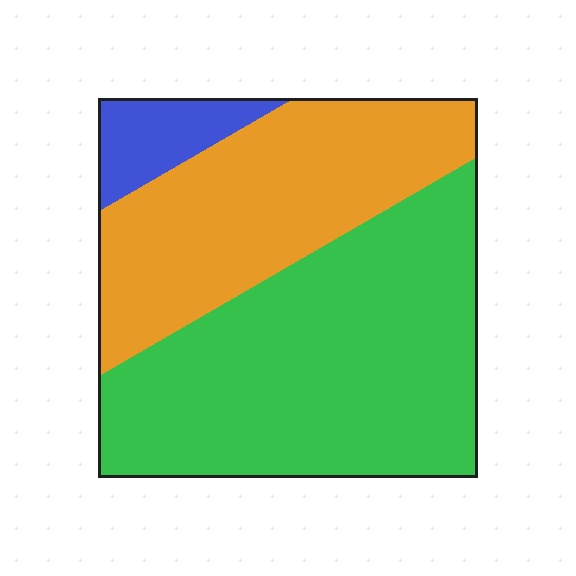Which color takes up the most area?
Green, at roughly 55%.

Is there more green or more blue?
Green.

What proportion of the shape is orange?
Orange takes up between a third and a half of the shape.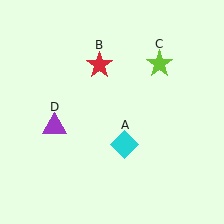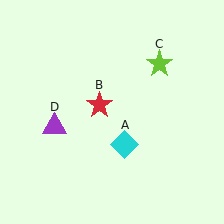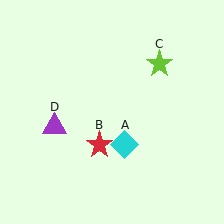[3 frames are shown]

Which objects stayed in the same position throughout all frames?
Cyan diamond (object A) and lime star (object C) and purple triangle (object D) remained stationary.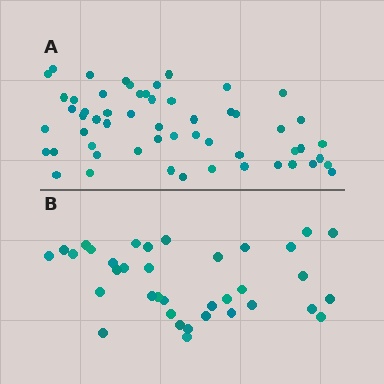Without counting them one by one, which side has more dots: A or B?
Region A (the top region) has more dots.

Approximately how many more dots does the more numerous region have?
Region A has approximately 20 more dots than region B.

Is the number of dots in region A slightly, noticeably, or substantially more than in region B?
Region A has substantially more. The ratio is roughly 1.6 to 1.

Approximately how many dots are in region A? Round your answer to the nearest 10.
About 60 dots. (The exact count is 56, which rounds to 60.)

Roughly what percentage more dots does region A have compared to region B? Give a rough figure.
About 55% more.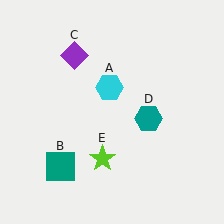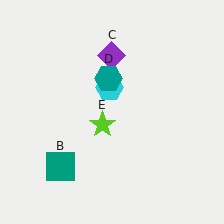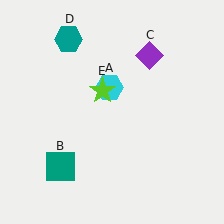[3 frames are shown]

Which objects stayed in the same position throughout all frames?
Cyan hexagon (object A) and teal square (object B) remained stationary.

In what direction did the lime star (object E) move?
The lime star (object E) moved up.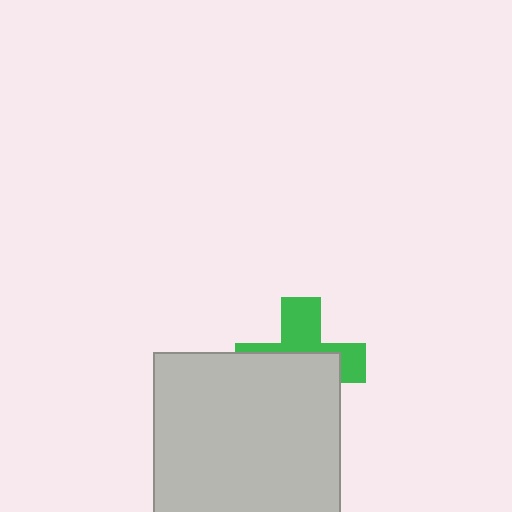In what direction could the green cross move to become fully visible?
The green cross could move up. That would shift it out from behind the light gray rectangle entirely.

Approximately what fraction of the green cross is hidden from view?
Roughly 59% of the green cross is hidden behind the light gray rectangle.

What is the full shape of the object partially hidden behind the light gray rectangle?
The partially hidden object is a green cross.